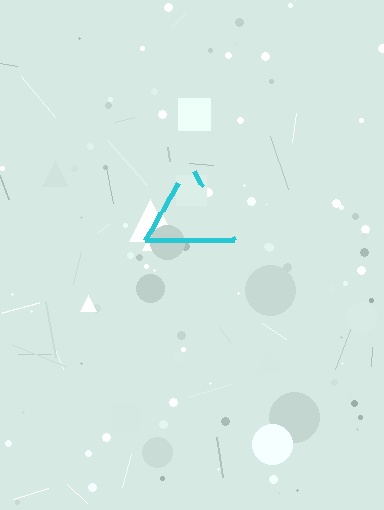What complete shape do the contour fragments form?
The contour fragments form a triangle.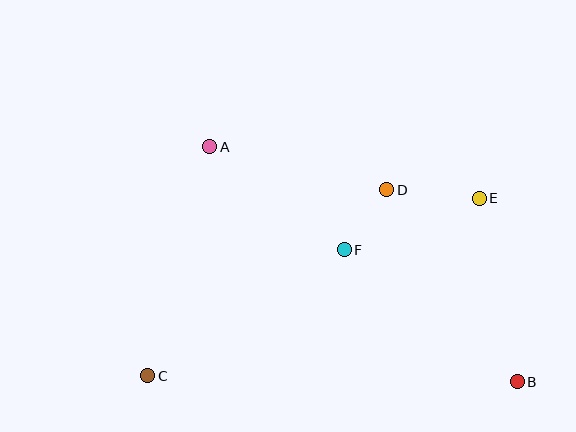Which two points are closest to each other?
Points D and F are closest to each other.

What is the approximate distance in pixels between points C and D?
The distance between C and D is approximately 303 pixels.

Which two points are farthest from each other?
Points A and B are farthest from each other.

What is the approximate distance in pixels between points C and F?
The distance between C and F is approximately 234 pixels.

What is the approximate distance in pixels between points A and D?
The distance between A and D is approximately 182 pixels.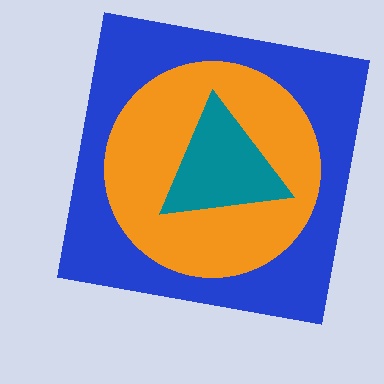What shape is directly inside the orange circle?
The teal triangle.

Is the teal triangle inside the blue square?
Yes.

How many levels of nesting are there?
3.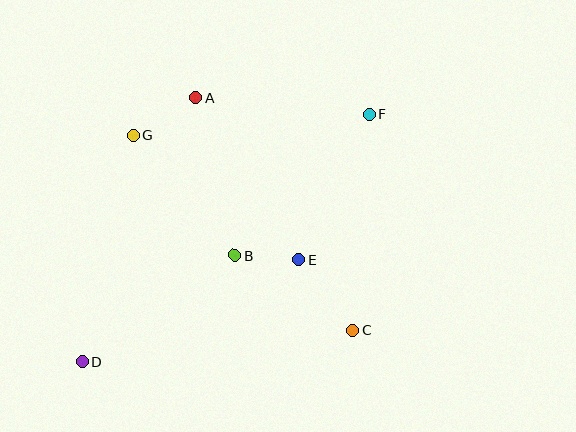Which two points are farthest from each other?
Points D and F are farthest from each other.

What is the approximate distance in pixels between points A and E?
The distance between A and E is approximately 192 pixels.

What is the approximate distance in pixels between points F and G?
The distance between F and G is approximately 237 pixels.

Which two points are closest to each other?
Points B and E are closest to each other.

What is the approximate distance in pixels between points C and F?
The distance between C and F is approximately 216 pixels.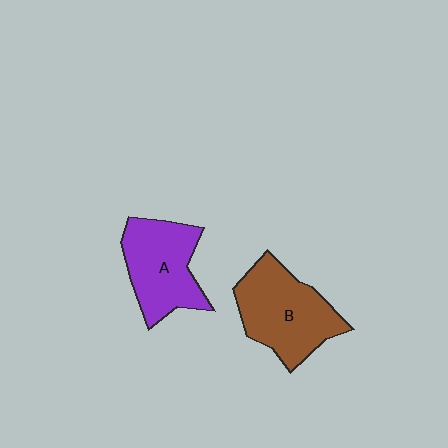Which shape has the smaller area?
Shape A (purple).